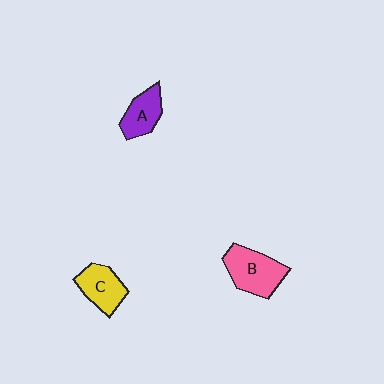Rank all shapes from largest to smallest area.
From largest to smallest: B (pink), C (yellow), A (purple).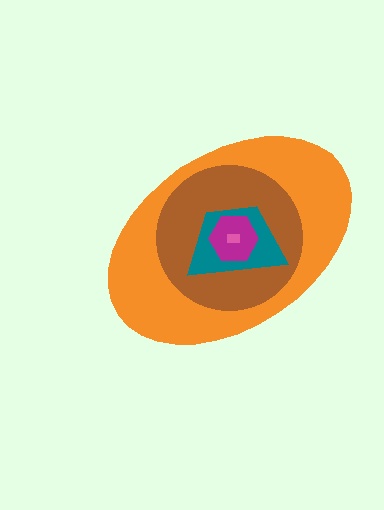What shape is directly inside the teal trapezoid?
The magenta hexagon.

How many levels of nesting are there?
5.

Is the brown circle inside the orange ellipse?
Yes.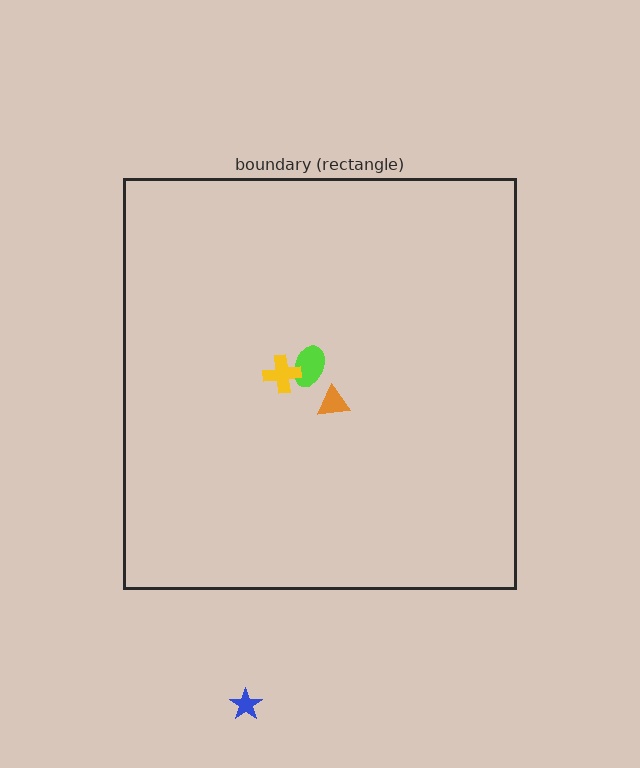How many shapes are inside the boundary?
3 inside, 1 outside.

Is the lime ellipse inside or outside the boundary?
Inside.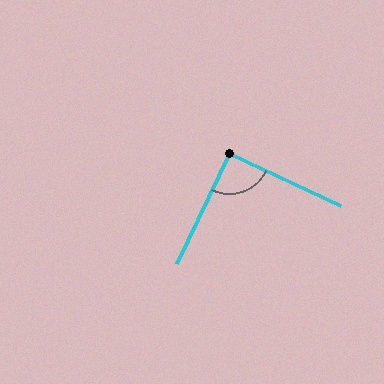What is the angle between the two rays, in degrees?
Approximately 90 degrees.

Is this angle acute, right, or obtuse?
It is approximately a right angle.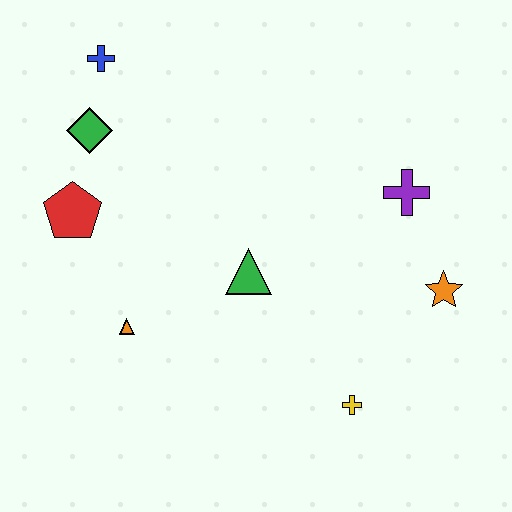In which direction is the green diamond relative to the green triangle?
The green diamond is to the left of the green triangle.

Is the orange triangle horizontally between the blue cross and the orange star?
Yes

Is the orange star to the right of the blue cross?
Yes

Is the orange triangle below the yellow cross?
No